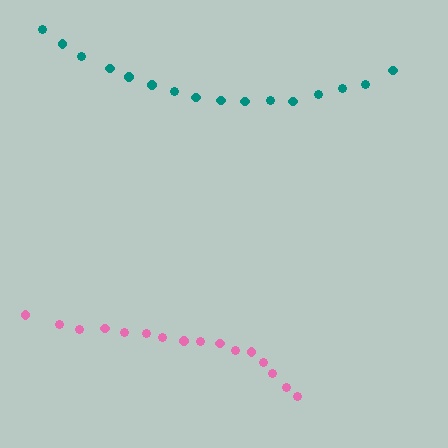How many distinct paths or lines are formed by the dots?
There are 2 distinct paths.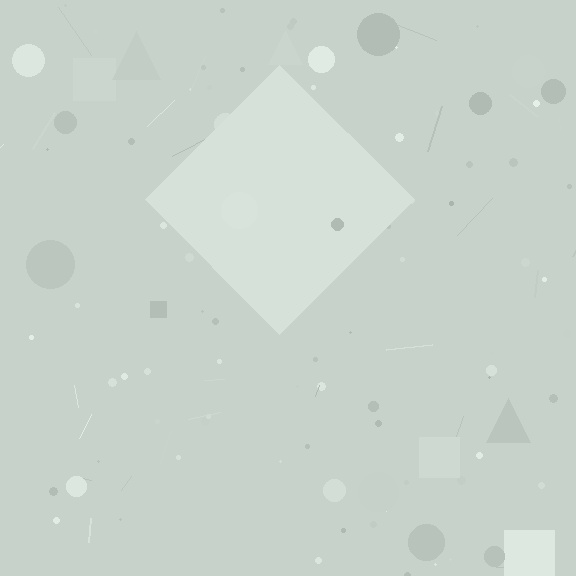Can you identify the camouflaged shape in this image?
The camouflaged shape is a diamond.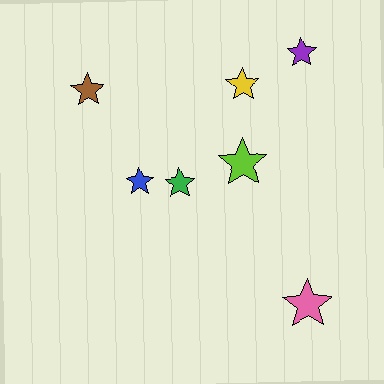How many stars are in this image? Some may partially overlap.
There are 7 stars.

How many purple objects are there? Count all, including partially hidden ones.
There is 1 purple object.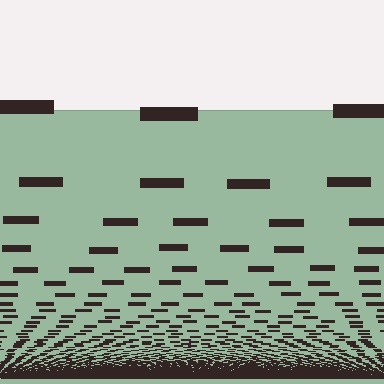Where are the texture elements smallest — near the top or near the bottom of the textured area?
Near the bottom.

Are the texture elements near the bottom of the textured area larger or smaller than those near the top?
Smaller. The gradient is inverted — elements near the bottom are smaller and denser.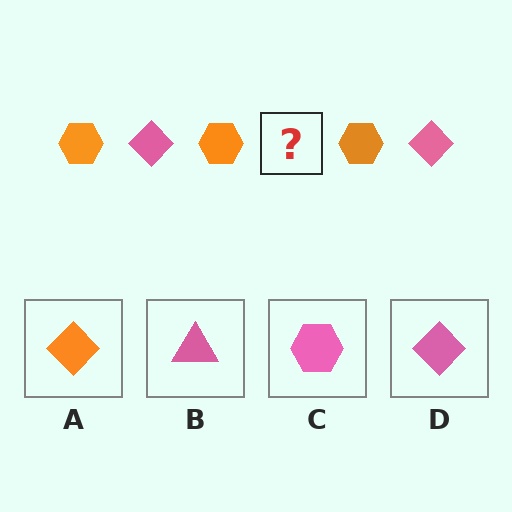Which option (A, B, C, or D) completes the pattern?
D.